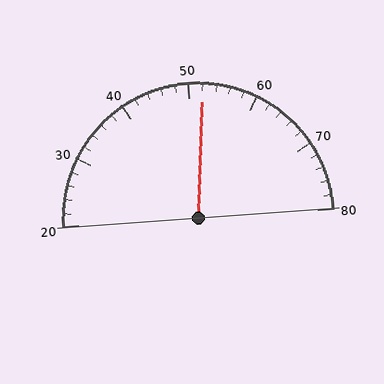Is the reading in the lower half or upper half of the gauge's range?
The reading is in the upper half of the range (20 to 80).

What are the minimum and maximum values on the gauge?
The gauge ranges from 20 to 80.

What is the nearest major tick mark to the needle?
The nearest major tick mark is 50.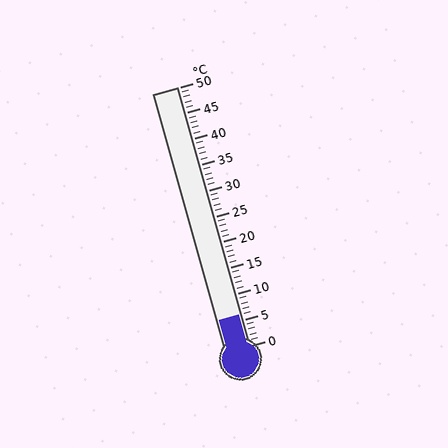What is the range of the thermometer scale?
The thermometer scale ranges from 0°C to 50°C.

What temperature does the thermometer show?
The thermometer shows approximately 6°C.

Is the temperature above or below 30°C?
The temperature is below 30°C.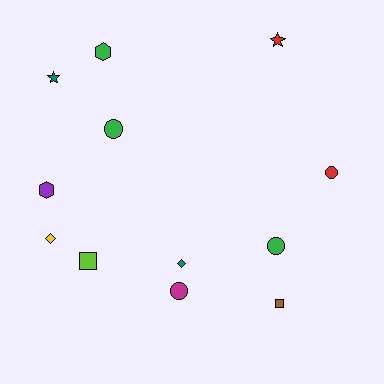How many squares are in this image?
There are 2 squares.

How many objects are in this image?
There are 12 objects.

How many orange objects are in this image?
There are no orange objects.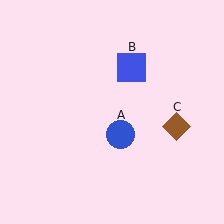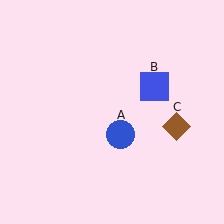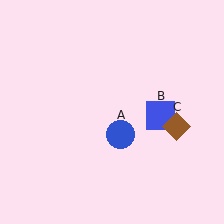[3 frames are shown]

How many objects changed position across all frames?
1 object changed position: blue square (object B).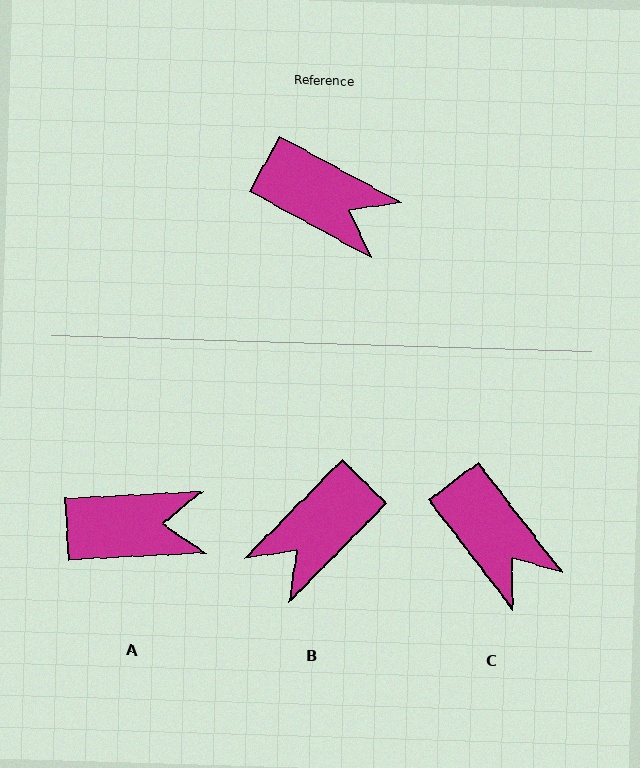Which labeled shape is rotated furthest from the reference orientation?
B, about 106 degrees away.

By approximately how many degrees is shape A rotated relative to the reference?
Approximately 32 degrees counter-clockwise.